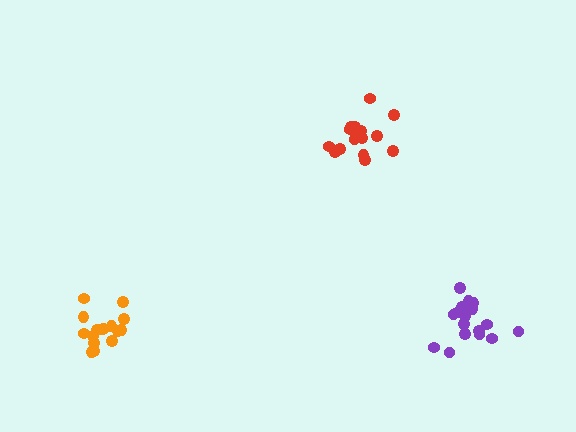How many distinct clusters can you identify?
There are 3 distinct clusters.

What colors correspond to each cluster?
The clusters are colored: purple, red, orange.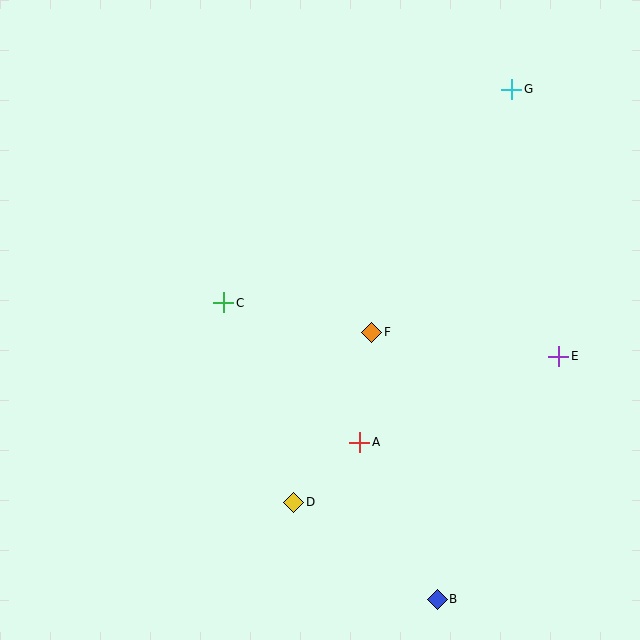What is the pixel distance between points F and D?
The distance between F and D is 187 pixels.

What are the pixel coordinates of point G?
Point G is at (512, 89).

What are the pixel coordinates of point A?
Point A is at (360, 442).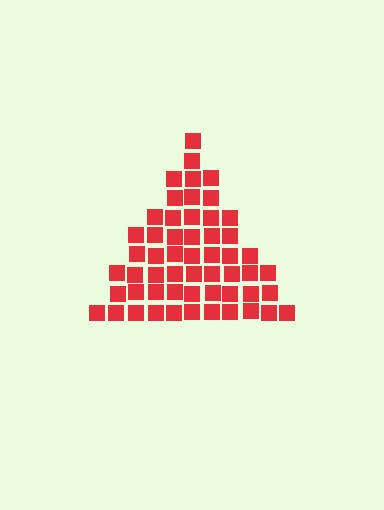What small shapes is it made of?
It is made of small squares.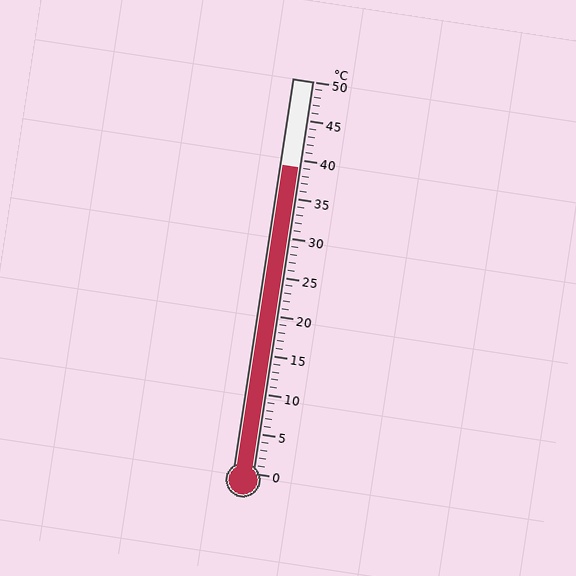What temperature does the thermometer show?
The thermometer shows approximately 39°C.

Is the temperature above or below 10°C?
The temperature is above 10°C.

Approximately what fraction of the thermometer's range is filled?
The thermometer is filled to approximately 80% of its range.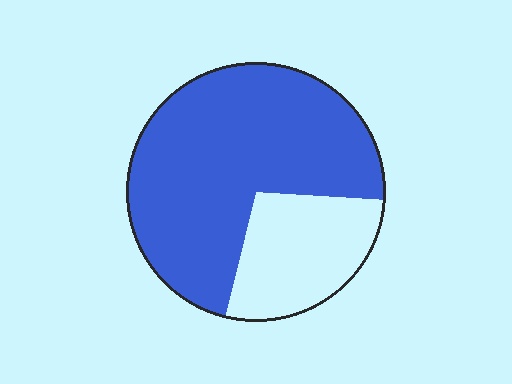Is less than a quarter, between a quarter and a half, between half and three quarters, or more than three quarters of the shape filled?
Between half and three quarters.